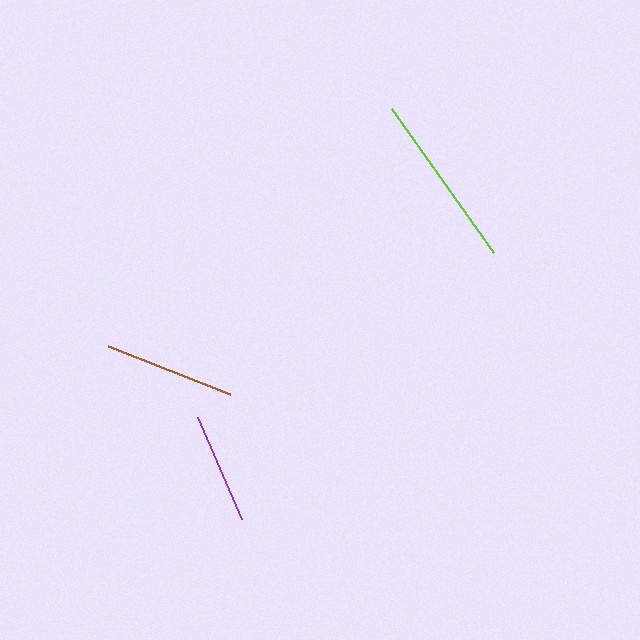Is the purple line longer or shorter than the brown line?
The brown line is longer than the purple line.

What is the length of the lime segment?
The lime segment is approximately 177 pixels long.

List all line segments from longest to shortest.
From longest to shortest: lime, brown, purple.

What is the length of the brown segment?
The brown segment is approximately 132 pixels long.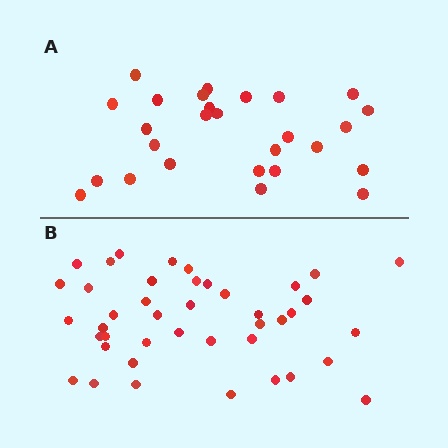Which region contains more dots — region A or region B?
Region B (the bottom region) has more dots.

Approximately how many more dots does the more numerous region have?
Region B has approximately 15 more dots than region A.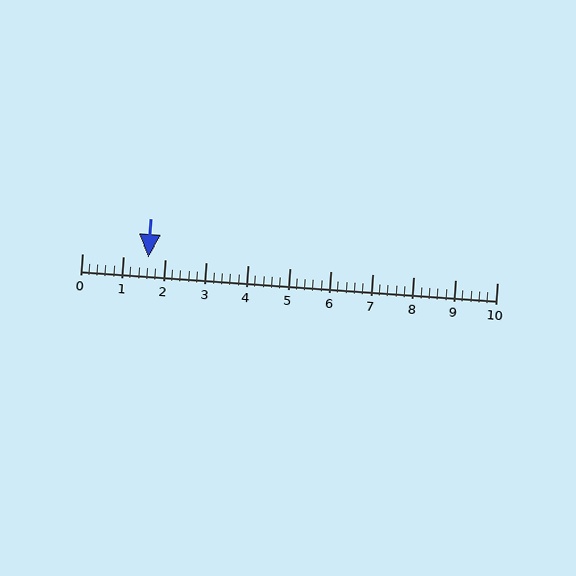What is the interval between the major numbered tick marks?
The major tick marks are spaced 1 units apart.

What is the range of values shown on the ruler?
The ruler shows values from 0 to 10.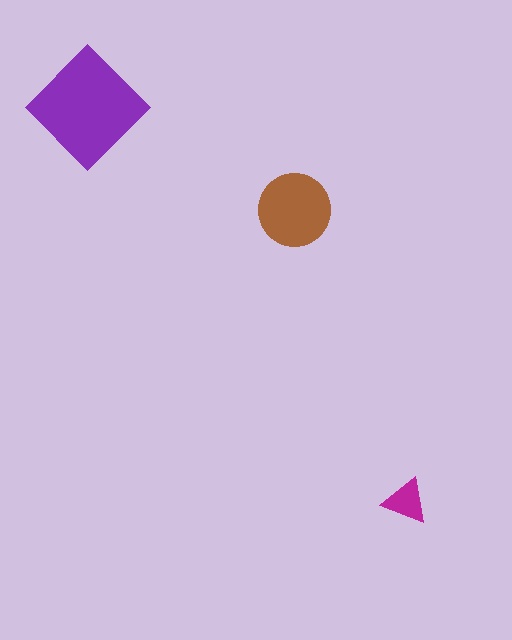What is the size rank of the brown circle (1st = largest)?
2nd.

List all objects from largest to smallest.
The purple diamond, the brown circle, the magenta triangle.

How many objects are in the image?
There are 3 objects in the image.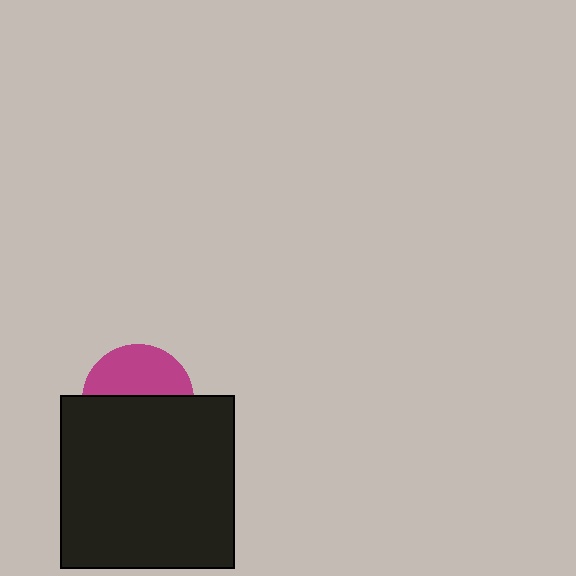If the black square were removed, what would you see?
You would see the complete magenta circle.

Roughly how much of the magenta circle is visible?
A small part of it is visible (roughly 44%).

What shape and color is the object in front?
The object in front is a black square.